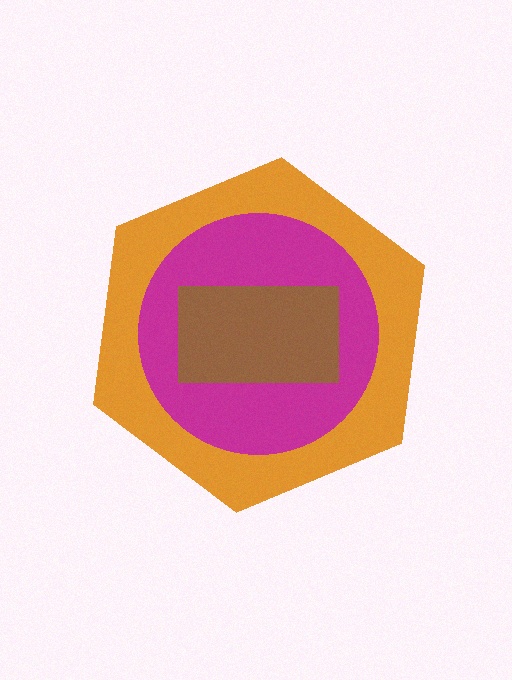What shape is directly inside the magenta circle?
The brown rectangle.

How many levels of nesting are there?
3.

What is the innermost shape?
The brown rectangle.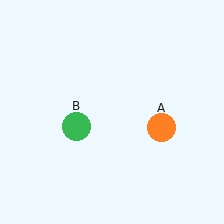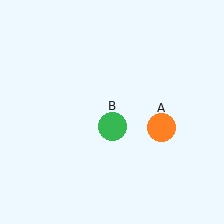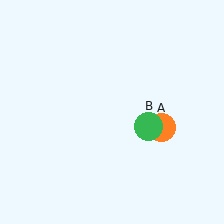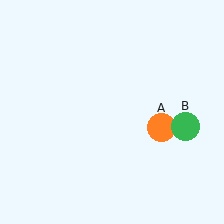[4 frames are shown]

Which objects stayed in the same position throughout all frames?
Orange circle (object A) remained stationary.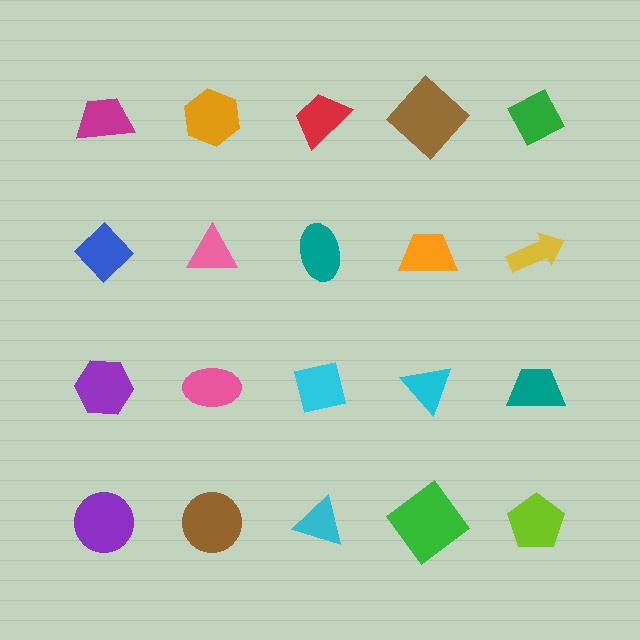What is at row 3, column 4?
A cyan triangle.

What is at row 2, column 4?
An orange trapezoid.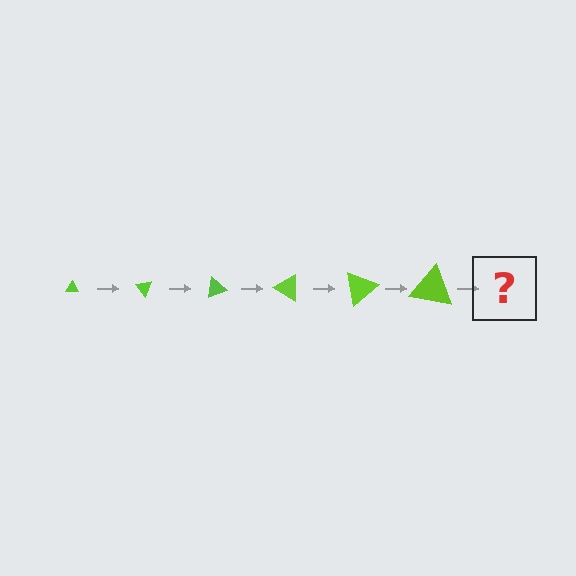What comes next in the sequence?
The next element should be a triangle, larger than the previous one and rotated 300 degrees from the start.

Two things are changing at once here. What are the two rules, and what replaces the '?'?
The two rules are that the triangle grows larger each step and it rotates 50 degrees each step. The '?' should be a triangle, larger than the previous one and rotated 300 degrees from the start.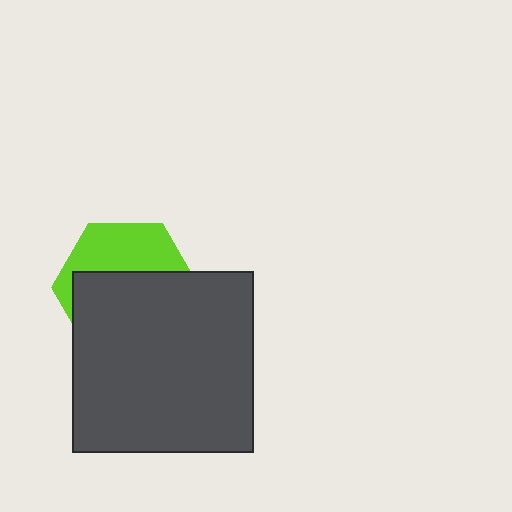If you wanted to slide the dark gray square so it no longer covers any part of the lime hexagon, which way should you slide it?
Slide it down — that is the most direct way to separate the two shapes.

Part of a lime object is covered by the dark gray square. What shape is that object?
It is a hexagon.